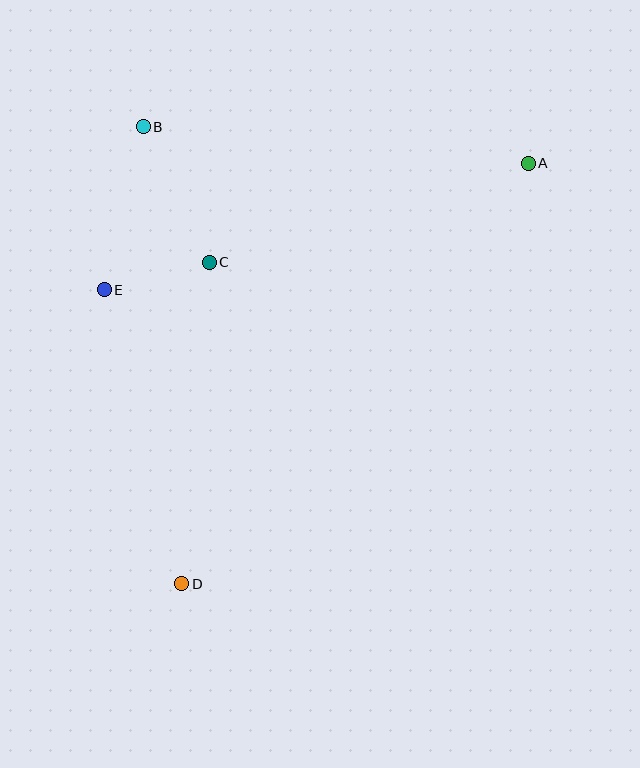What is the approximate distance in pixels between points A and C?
The distance between A and C is approximately 334 pixels.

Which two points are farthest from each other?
Points A and D are farthest from each other.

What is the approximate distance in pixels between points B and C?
The distance between B and C is approximately 151 pixels.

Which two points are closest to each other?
Points C and E are closest to each other.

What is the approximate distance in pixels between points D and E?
The distance between D and E is approximately 304 pixels.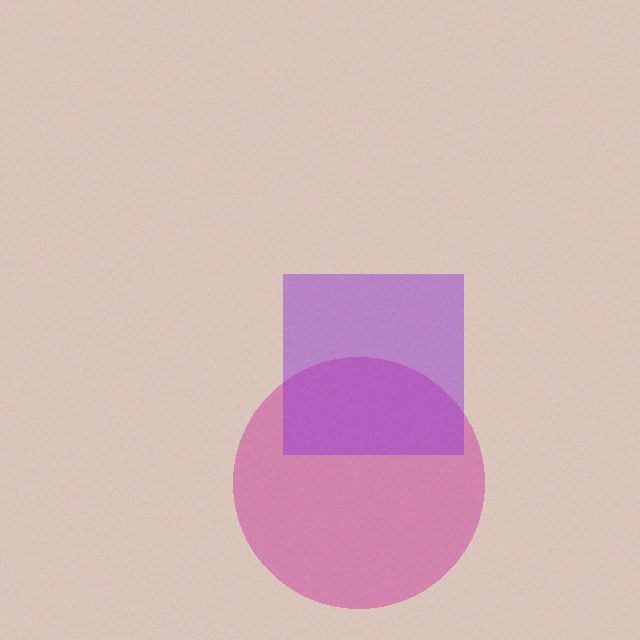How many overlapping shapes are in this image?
There are 2 overlapping shapes in the image.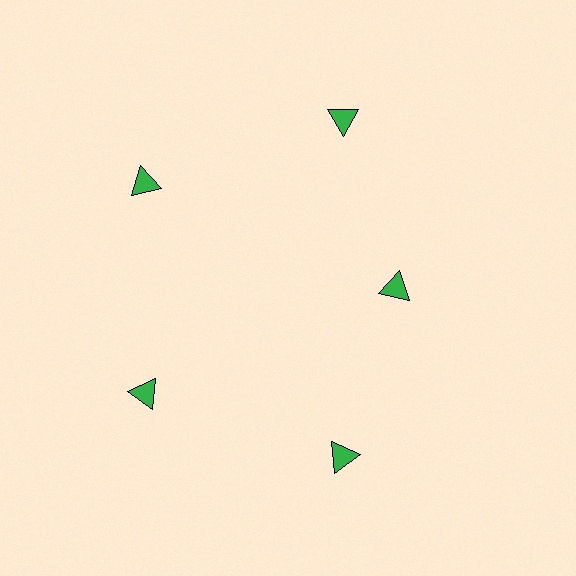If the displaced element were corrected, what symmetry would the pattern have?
It would have 5-fold rotational symmetry — the pattern would map onto itself every 72 degrees.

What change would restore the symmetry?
The symmetry would be restored by moving it outward, back onto the ring so that all 5 triangles sit at equal angles and equal distance from the center.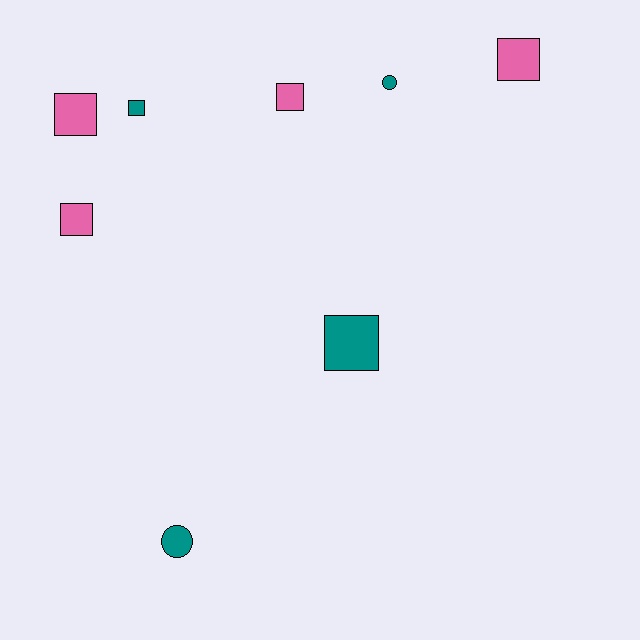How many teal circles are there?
There are 2 teal circles.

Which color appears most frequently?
Pink, with 4 objects.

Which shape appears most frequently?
Square, with 6 objects.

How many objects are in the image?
There are 8 objects.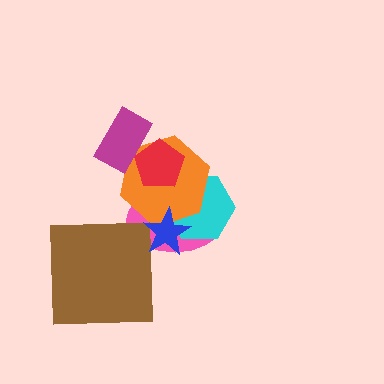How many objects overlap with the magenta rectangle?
2 objects overlap with the magenta rectangle.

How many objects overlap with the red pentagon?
3 objects overlap with the red pentagon.